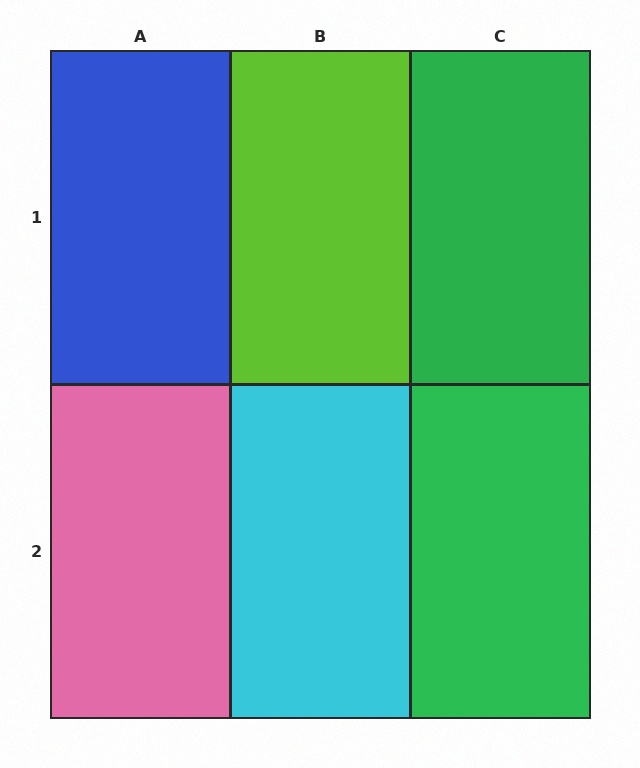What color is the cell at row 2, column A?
Pink.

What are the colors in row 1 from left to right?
Blue, lime, green.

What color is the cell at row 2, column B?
Cyan.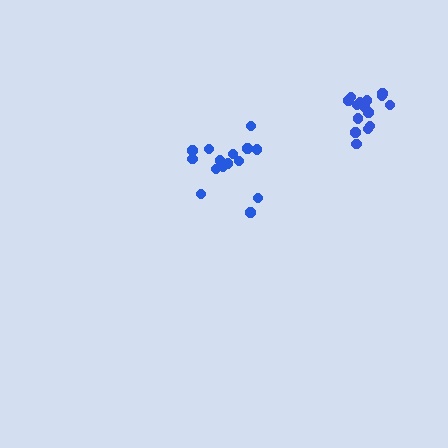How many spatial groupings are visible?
There are 2 spatial groupings.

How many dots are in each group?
Group 1: 15 dots, Group 2: 15 dots (30 total).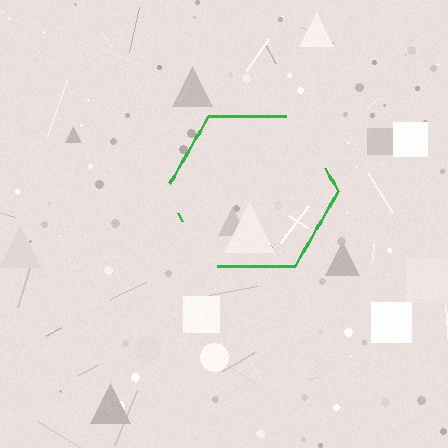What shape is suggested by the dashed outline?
The dashed outline suggests a hexagon.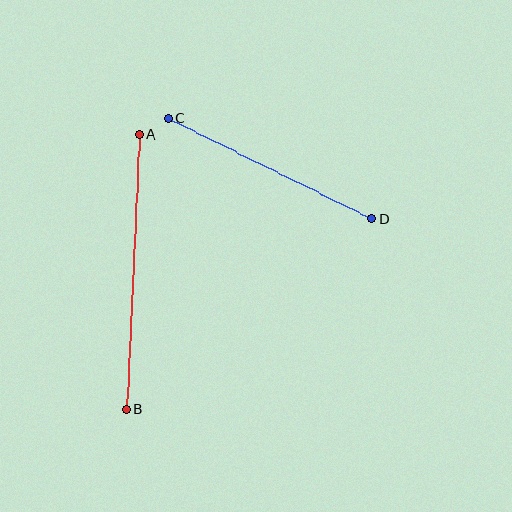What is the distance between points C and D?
The distance is approximately 227 pixels.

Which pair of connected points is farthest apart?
Points A and B are farthest apart.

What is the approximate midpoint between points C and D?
The midpoint is at approximately (270, 168) pixels.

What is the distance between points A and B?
The distance is approximately 275 pixels.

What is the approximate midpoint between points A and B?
The midpoint is at approximately (133, 272) pixels.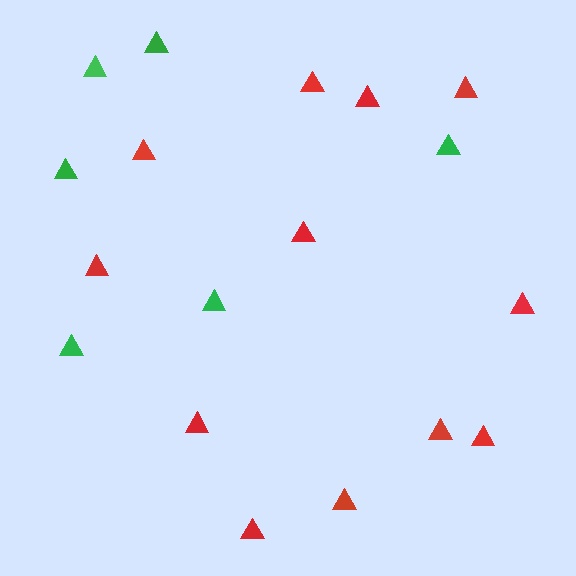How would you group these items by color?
There are 2 groups: one group of red triangles (12) and one group of green triangles (6).